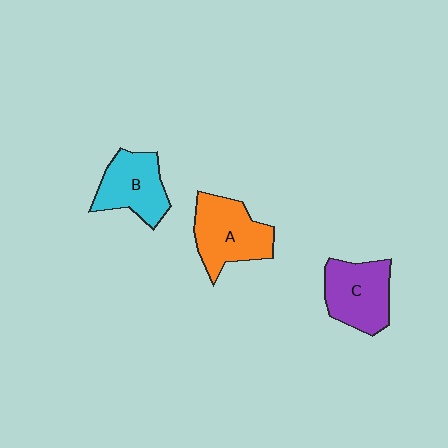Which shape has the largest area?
Shape A (orange).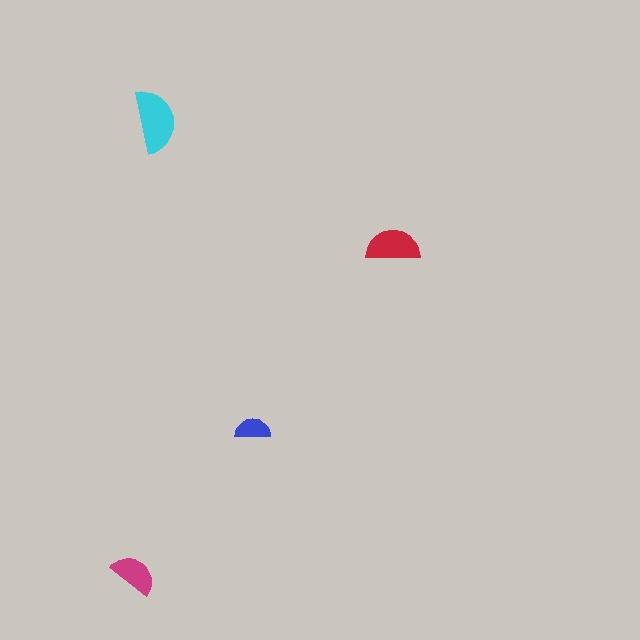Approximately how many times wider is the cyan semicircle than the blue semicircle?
About 2 times wider.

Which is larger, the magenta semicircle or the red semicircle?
The red one.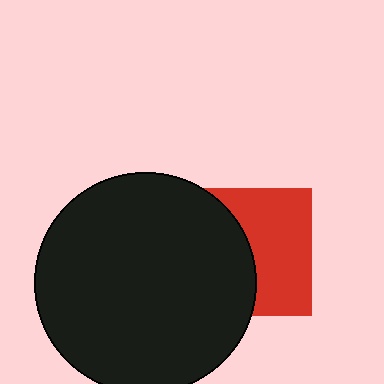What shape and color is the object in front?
The object in front is a black circle.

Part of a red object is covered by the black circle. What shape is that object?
It is a square.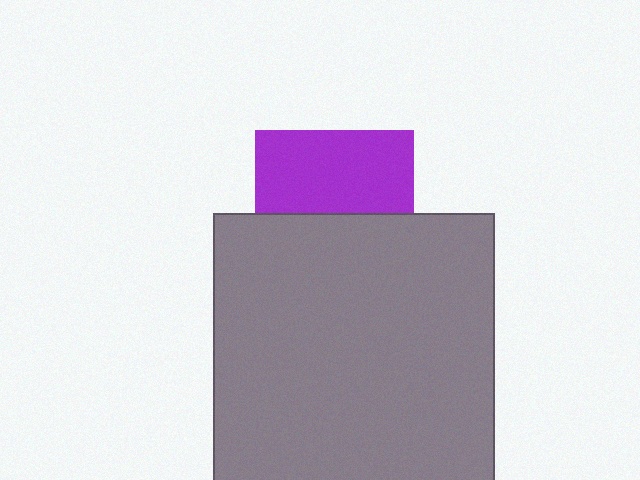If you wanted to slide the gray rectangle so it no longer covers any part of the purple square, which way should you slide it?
Slide it down — that is the most direct way to separate the two shapes.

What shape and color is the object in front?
The object in front is a gray rectangle.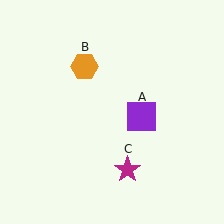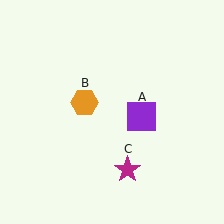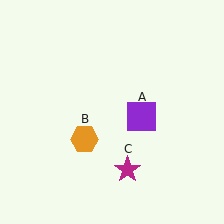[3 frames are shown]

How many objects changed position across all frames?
1 object changed position: orange hexagon (object B).